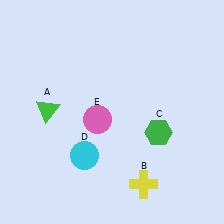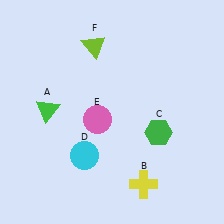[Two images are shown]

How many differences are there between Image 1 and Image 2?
There is 1 difference between the two images.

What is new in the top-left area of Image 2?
A lime triangle (F) was added in the top-left area of Image 2.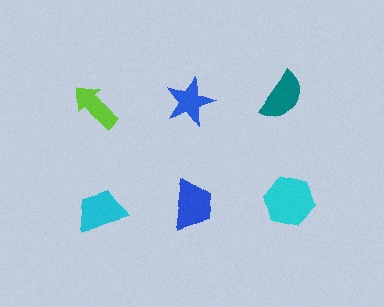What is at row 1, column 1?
A lime arrow.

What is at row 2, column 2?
A blue trapezoid.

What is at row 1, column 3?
A teal semicircle.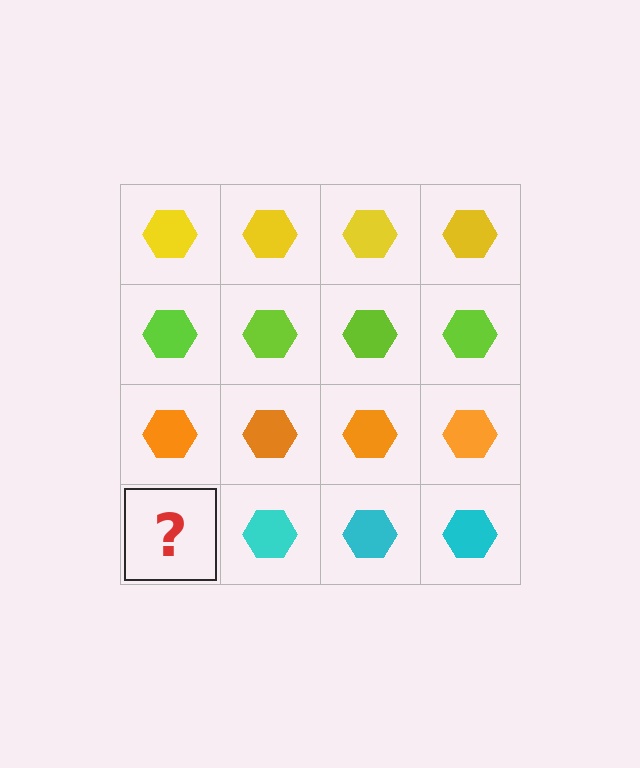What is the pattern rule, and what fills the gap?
The rule is that each row has a consistent color. The gap should be filled with a cyan hexagon.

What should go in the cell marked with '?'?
The missing cell should contain a cyan hexagon.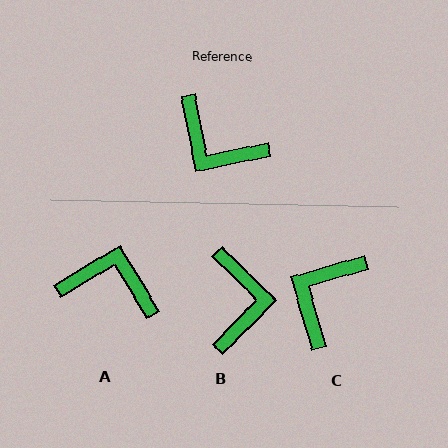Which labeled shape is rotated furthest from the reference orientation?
A, about 161 degrees away.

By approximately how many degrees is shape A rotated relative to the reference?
Approximately 161 degrees clockwise.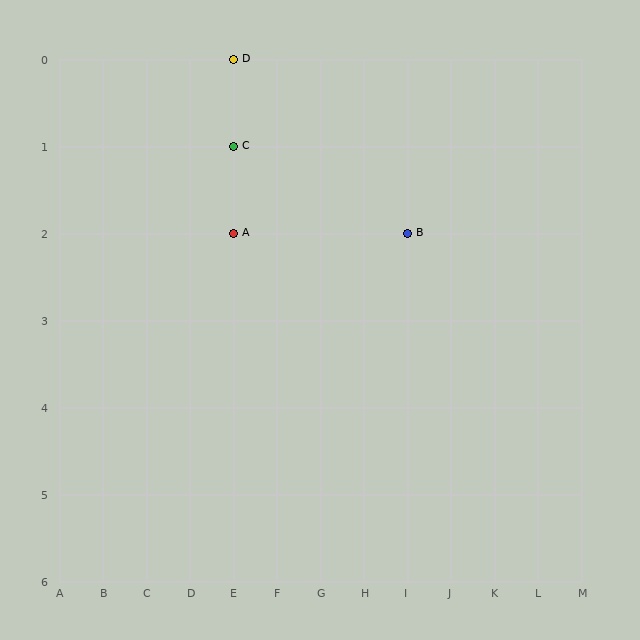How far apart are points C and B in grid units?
Points C and B are 4 columns and 1 row apart (about 4.1 grid units diagonally).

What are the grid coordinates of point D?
Point D is at grid coordinates (E, 0).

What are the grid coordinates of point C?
Point C is at grid coordinates (E, 1).